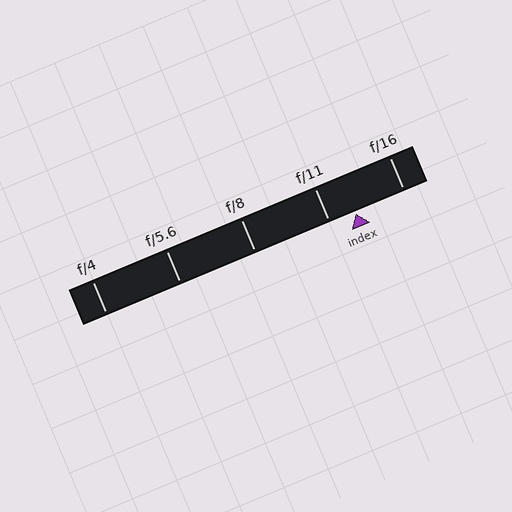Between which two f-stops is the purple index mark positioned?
The index mark is between f/11 and f/16.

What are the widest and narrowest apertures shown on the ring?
The widest aperture shown is f/4 and the narrowest is f/16.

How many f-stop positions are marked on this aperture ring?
There are 5 f-stop positions marked.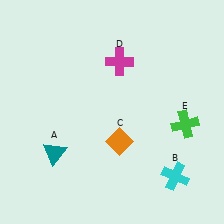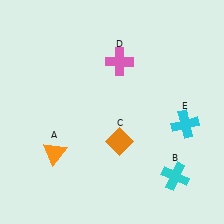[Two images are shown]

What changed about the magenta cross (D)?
In Image 1, D is magenta. In Image 2, it changed to pink.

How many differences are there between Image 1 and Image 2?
There are 3 differences between the two images.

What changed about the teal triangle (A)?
In Image 1, A is teal. In Image 2, it changed to orange.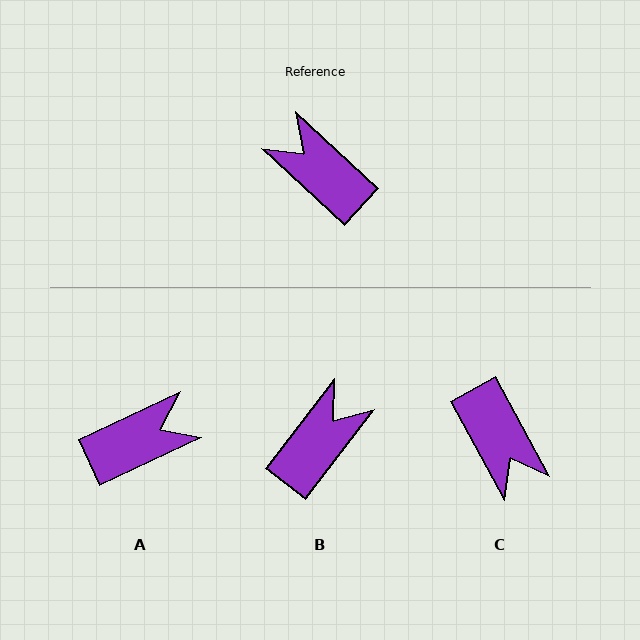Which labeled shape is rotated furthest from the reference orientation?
C, about 161 degrees away.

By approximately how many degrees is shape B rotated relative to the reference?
Approximately 85 degrees clockwise.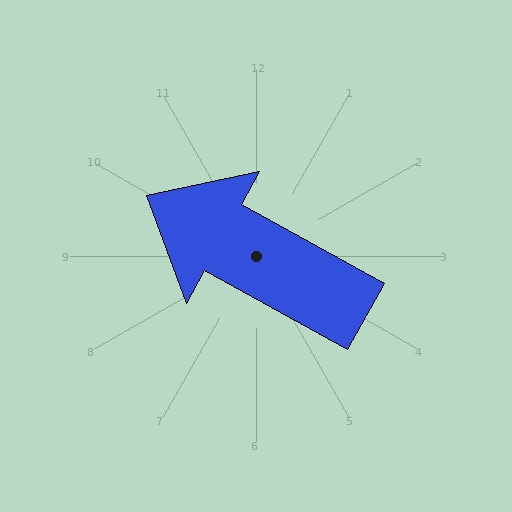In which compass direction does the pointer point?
Northwest.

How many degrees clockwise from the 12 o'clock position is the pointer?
Approximately 299 degrees.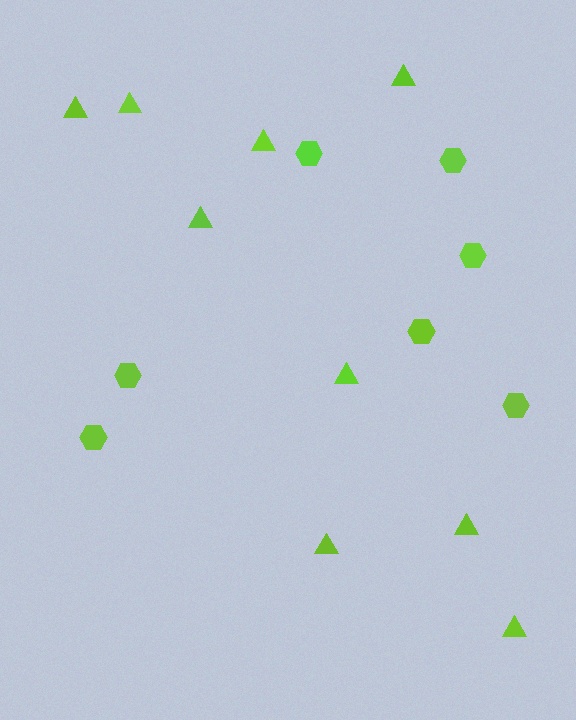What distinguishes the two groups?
There are 2 groups: one group of triangles (9) and one group of hexagons (7).